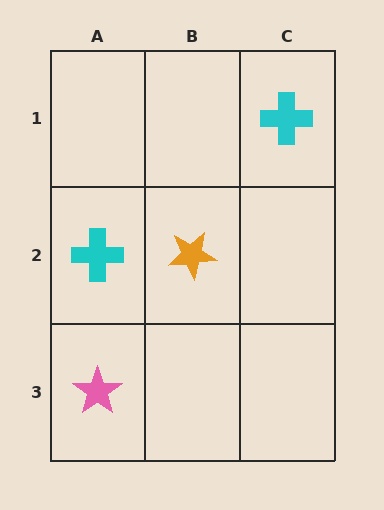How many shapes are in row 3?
1 shape.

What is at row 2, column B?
An orange star.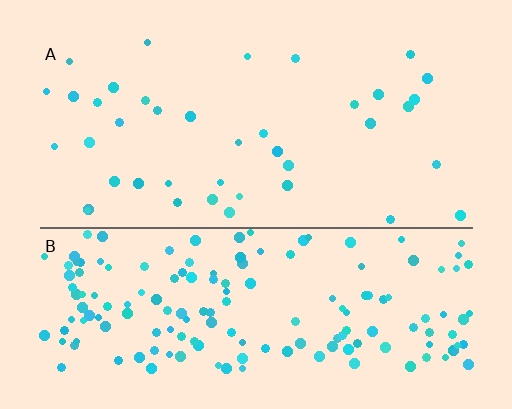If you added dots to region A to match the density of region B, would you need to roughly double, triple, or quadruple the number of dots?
Approximately quadruple.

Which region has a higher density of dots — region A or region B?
B (the bottom).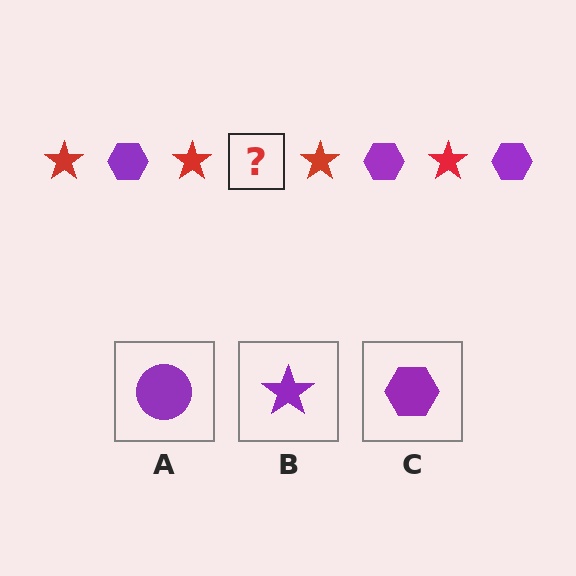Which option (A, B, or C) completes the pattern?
C.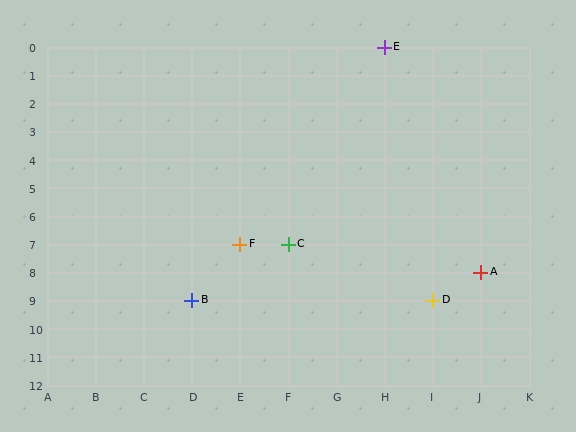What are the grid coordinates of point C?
Point C is at grid coordinates (F, 7).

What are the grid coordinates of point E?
Point E is at grid coordinates (H, 0).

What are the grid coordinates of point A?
Point A is at grid coordinates (J, 8).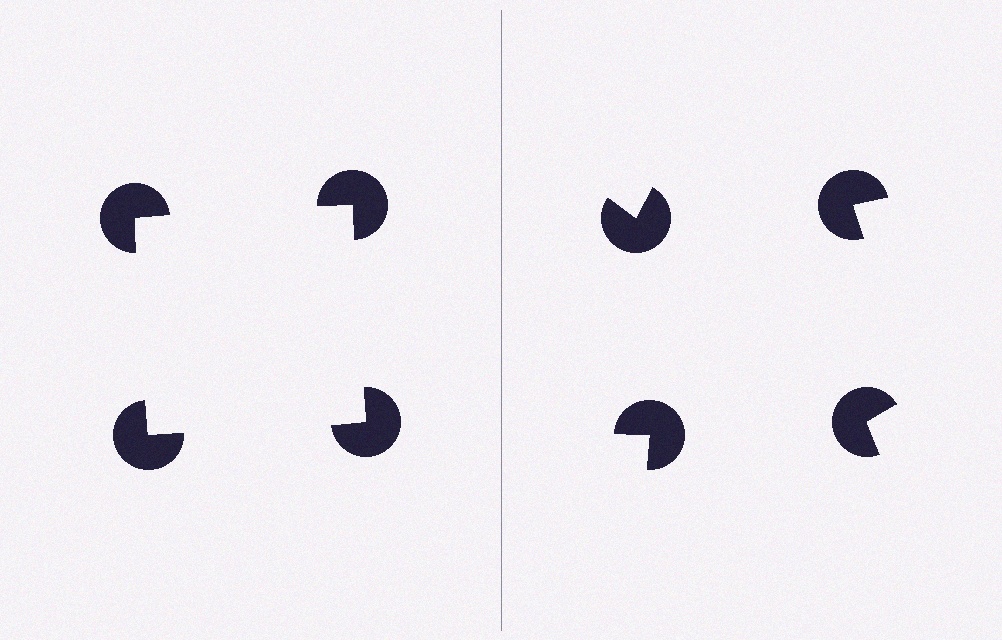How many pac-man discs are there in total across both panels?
8 — 4 on each side.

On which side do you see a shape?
An illusory square appears on the left side. On the right side the wedge cuts are rotated, so no coherent shape forms.